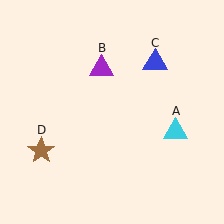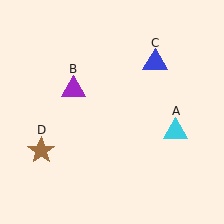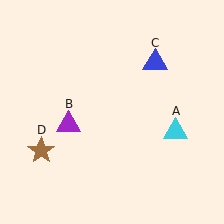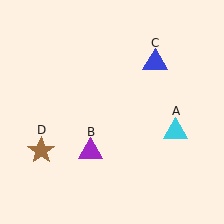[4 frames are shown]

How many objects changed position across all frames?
1 object changed position: purple triangle (object B).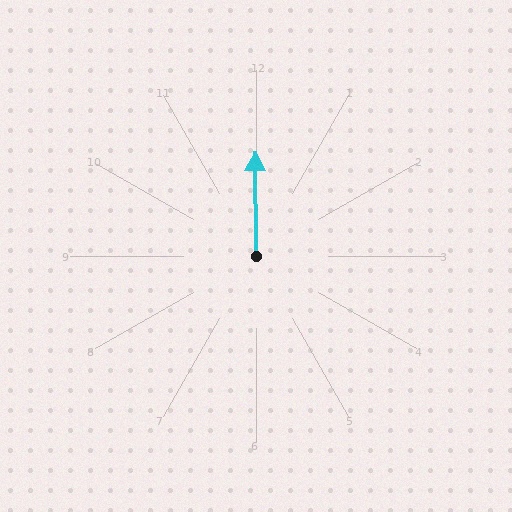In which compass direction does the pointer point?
North.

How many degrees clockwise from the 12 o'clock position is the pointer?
Approximately 359 degrees.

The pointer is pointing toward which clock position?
Roughly 12 o'clock.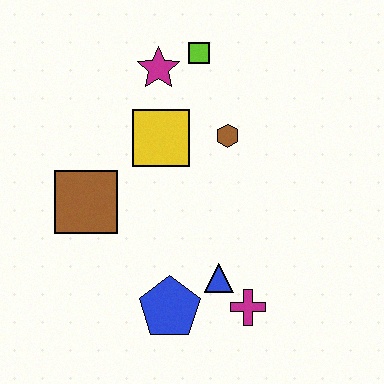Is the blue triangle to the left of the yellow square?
No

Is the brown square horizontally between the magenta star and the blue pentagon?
No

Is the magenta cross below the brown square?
Yes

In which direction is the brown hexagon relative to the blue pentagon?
The brown hexagon is above the blue pentagon.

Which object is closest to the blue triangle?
The magenta cross is closest to the blue triangle.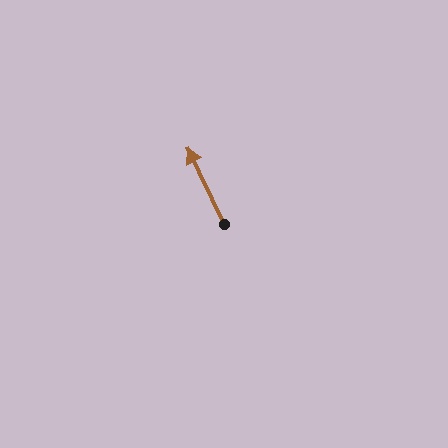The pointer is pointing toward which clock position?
Roughly 11 o'clock.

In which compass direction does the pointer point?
Northwest.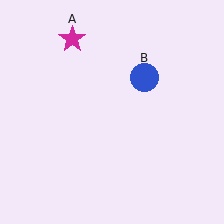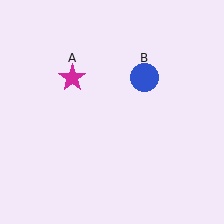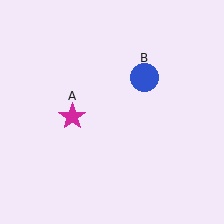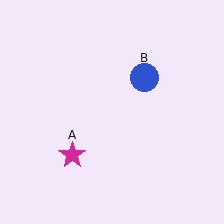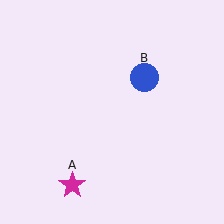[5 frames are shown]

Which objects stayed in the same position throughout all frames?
Blue circle (object B) remained stationary.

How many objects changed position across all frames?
1 object changed position: magenta star (object A).